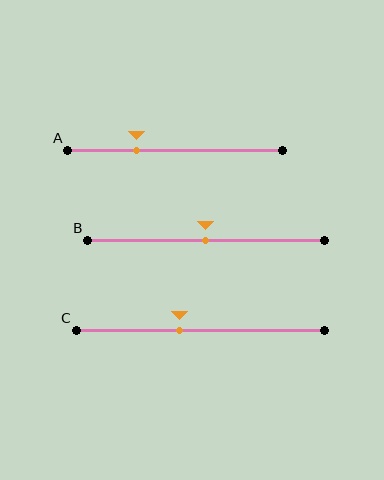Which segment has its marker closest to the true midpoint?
Segment B has its marker closest to the true midpoint.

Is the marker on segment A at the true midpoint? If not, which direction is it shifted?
No, the marker on segment A is shifted to the left by about 18% of the segment length.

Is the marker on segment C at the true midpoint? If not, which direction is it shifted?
No, the marker on segment C is shifted to the left by about 8% of the segment length.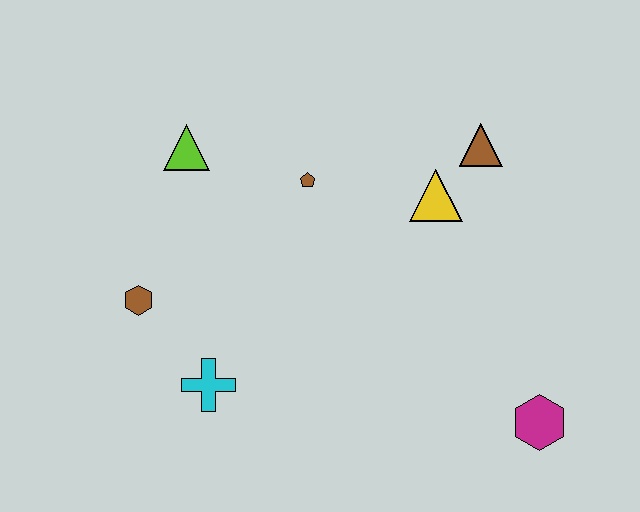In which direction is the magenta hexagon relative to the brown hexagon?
The magenta hexagon is to the right of the brown hexagon.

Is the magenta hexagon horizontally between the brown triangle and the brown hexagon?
No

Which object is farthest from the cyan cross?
The brown triangle is farthest from the cyan cross.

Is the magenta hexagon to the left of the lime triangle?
No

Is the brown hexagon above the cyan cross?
Yes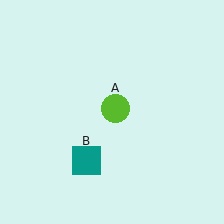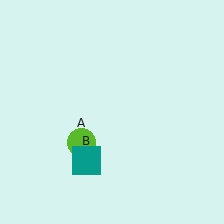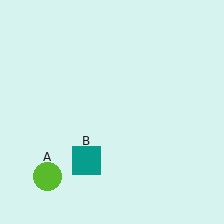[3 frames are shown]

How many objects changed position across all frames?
1 object changed position: lime circle (object A).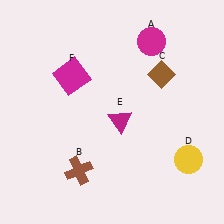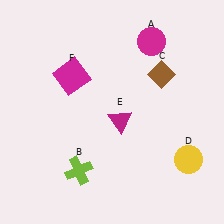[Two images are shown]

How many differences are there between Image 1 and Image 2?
There is 1 difference between the two images.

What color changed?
The cross (B) changed from brown in Image 1 to lime in Image 2.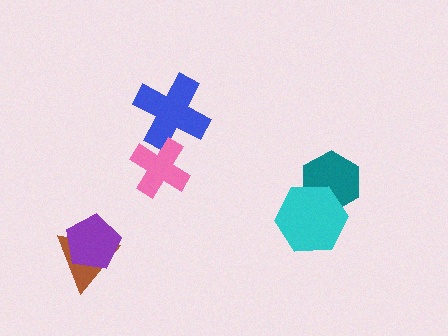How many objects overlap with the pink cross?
1 object overlaps with the pink cross.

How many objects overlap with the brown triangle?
1 object overlaps with the brown triangle.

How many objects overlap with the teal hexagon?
1 object overlaps with the teal hexagon.